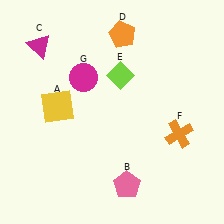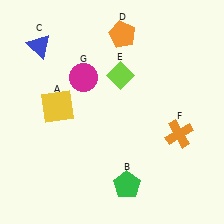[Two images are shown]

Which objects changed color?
B changed from pink to green. C changed from magenta to blue.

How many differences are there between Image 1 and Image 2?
There are 2 differences between the two images.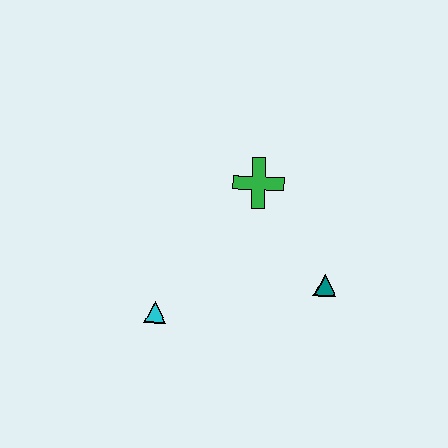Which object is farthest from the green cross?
The cyan triangle is farthest from the green cross.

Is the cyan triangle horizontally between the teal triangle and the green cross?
No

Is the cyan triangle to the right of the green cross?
No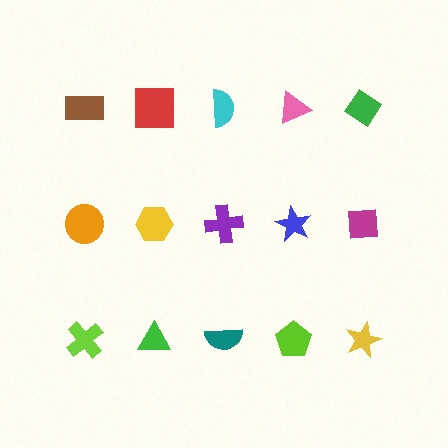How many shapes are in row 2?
5 shapes.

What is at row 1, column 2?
A red square.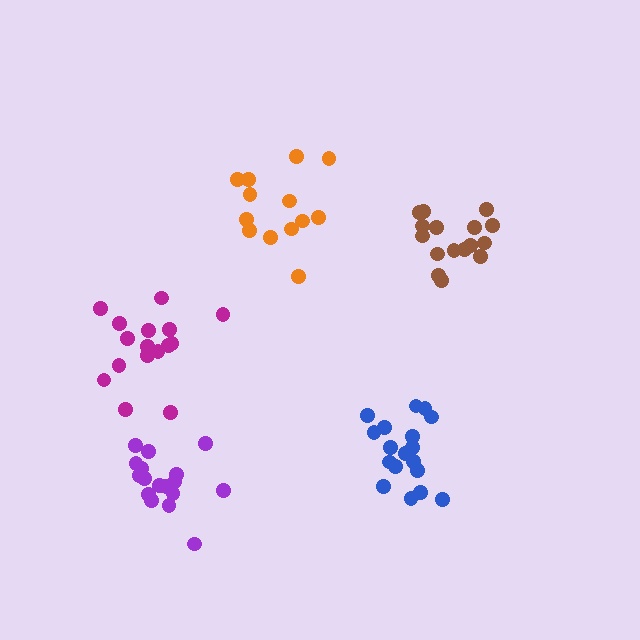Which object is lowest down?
The purple cluster is bottommost.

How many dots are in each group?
Group 1: 13 dots, Group 2: 16 dots, Group 3: 16 dots, Group 4: 17 dots, Group 5: 18 dots (80 total).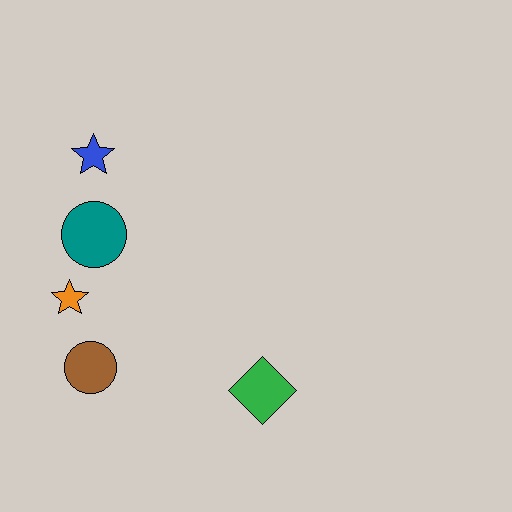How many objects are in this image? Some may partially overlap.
There are 5 objects.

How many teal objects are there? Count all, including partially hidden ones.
There is 1 teal object.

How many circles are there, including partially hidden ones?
There are 2 circles.